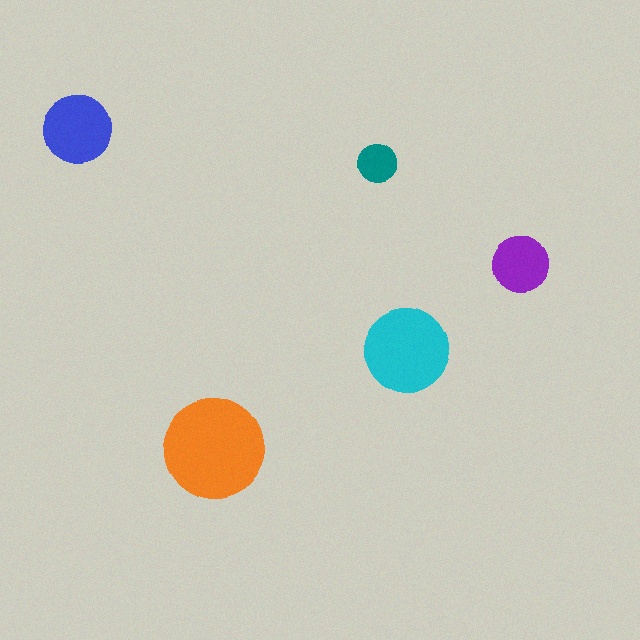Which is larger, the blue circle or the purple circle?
The blue one.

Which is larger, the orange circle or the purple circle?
The orange one.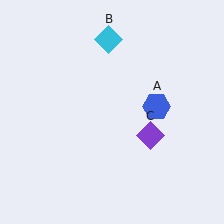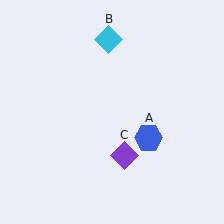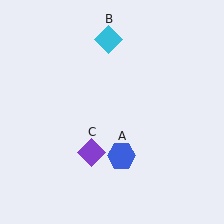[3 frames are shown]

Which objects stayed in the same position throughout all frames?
Cyan diamond (object B) remained stationary.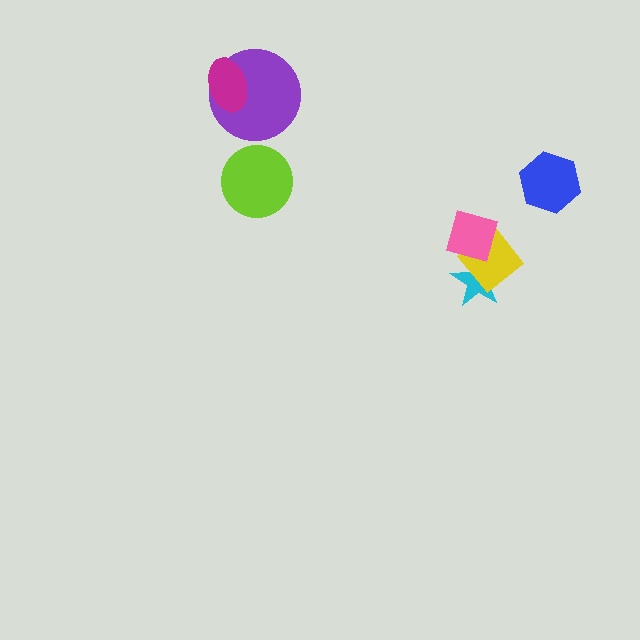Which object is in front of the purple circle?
The magenta ellipse is in front of the purple circle.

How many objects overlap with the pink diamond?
2 objects overlap with the pink diamond.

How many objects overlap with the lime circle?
0 objects overlap with the lime circle.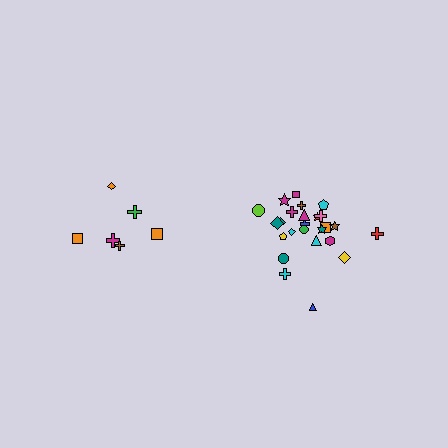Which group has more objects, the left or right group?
The right group.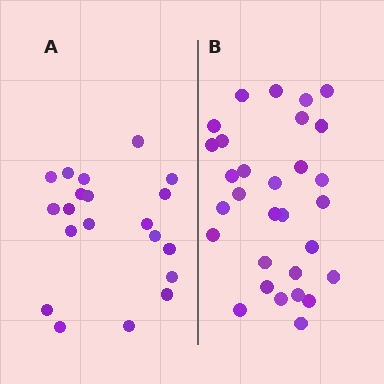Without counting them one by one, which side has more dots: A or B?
Region B (the right region) has more dots.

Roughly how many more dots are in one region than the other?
Region B has roughly 10 or so more dots than region A.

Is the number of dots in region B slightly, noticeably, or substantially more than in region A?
Region B has substantially more. The ratio is roughly 1.5 to 1.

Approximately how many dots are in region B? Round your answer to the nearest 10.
About 30 dots.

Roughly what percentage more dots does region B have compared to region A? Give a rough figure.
About 50% more.